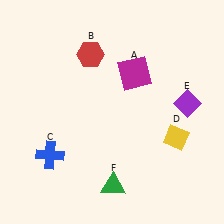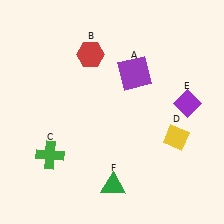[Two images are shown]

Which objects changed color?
A changed from magenta to purple. C changed from blue to green.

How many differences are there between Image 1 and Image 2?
There are 2 differences between the two images.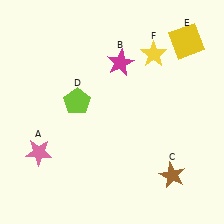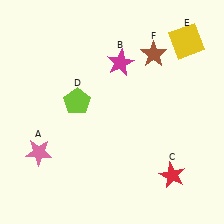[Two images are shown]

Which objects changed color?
C changed from brown to red. F changed from yellow to brown.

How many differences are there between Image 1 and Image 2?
There are 2 differences between the two images.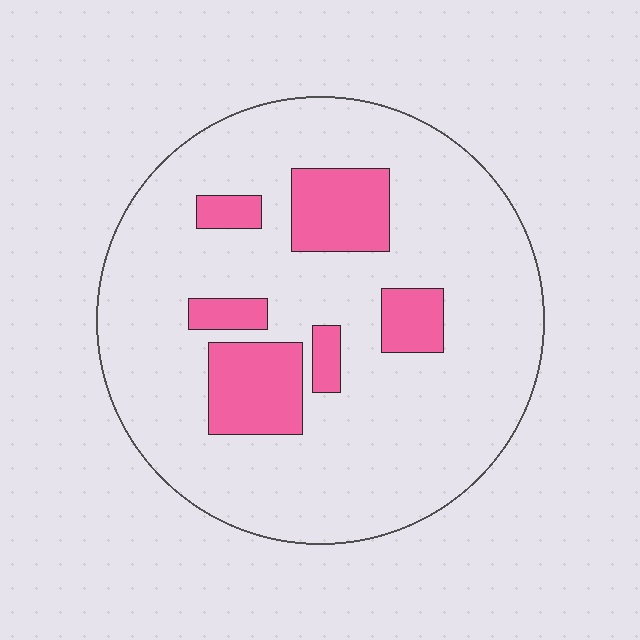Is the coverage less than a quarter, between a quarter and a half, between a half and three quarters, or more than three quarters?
Less than a quarter.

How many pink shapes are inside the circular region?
6.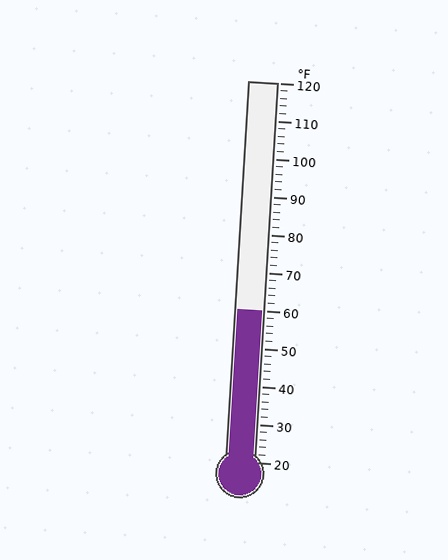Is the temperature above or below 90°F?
The temperature is below 90°F.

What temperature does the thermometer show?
The thermometer shows approximately 60°F.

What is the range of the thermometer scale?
The thermometer scale ranges from 20°F to 120°F.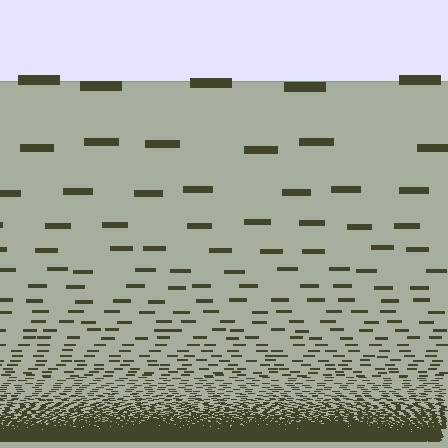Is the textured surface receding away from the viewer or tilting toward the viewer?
The surface appears to tilt toward the viewer. Texture elements get larger and sparser toward the top.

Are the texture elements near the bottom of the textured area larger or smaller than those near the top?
Smaller. The gradient is inverted — elements near the bottom are smaller and denser.